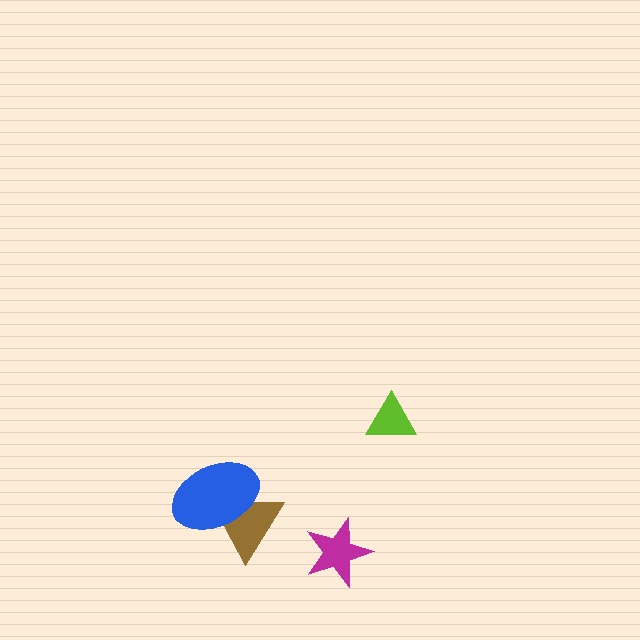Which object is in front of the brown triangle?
The blue ellipse is in front of the brown triangle.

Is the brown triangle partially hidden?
Yes, it is partially covered by another shape.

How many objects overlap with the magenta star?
0 objects overlap with the magenta star.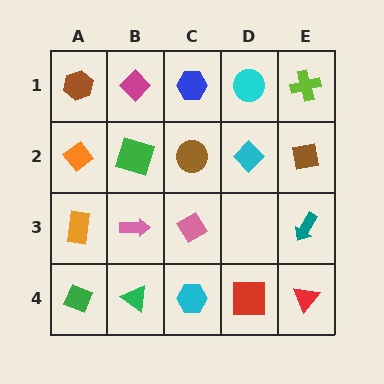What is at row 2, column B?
A green square.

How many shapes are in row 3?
4 shapes.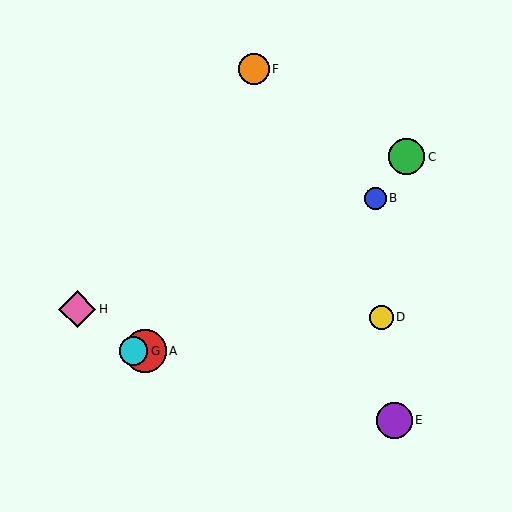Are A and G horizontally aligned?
Yes, both are at y≈351.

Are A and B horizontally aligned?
No, A is at y≈351 and B is at y≈198.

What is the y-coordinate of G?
Object G is at y≈351.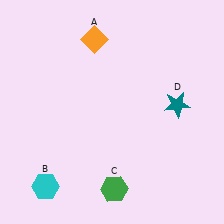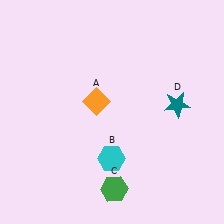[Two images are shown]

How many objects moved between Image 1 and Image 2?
2 objects moved between the two images.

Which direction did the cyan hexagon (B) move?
The cyan hexagon (B) moved right.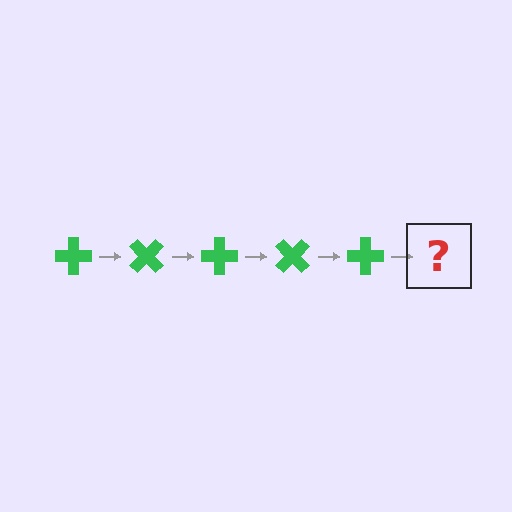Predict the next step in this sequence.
The next step is a green cross rotated 225 degrees.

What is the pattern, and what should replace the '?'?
The pattern is that the cross rotates 45 degrees each step. The '?' should be a green cross rotated 225 degrees.